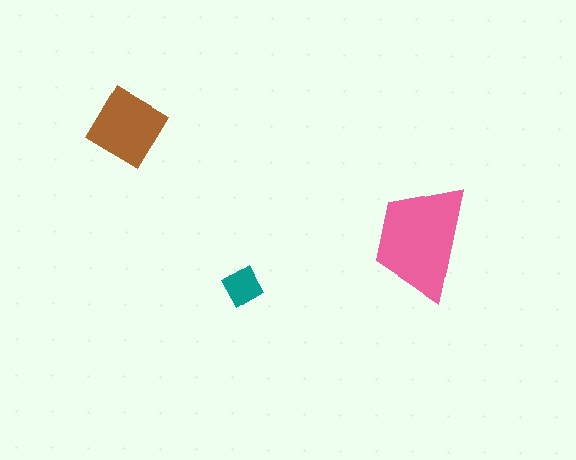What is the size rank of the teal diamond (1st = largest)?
3rd.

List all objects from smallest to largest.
The teal diamond, the brown diamond, the pink trapezoid.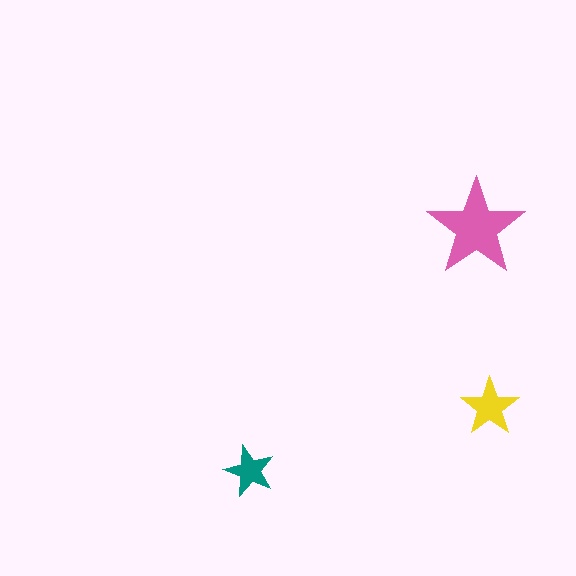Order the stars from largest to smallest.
the pink one, the yellow one, the teal one.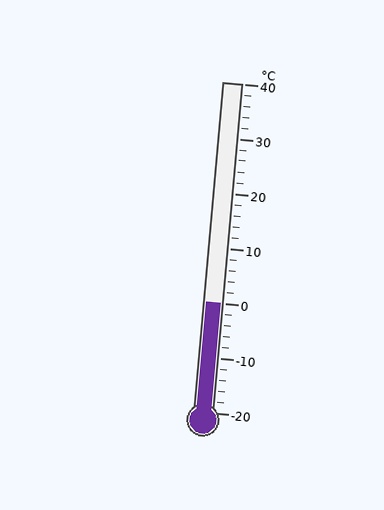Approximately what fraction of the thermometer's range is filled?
The thermometer is filled to approximately 35% of its range.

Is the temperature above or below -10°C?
The temperature is above -10°C.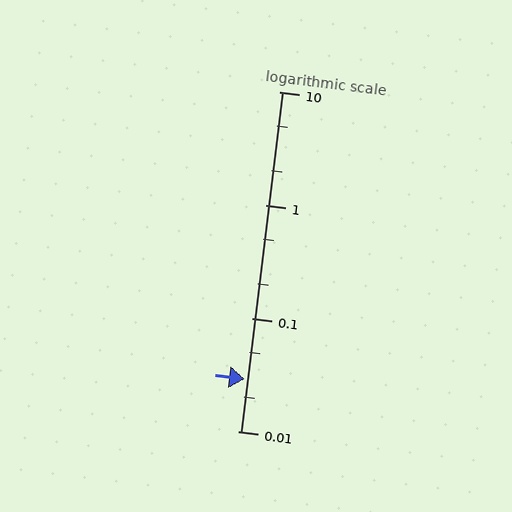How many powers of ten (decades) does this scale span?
The scale spans 3 decades, from 0.01 to 10.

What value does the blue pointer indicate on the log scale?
The pointer indicates approximately 0.029.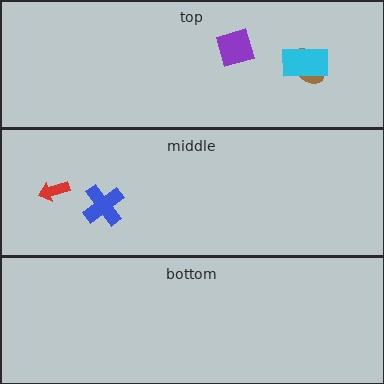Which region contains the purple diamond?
The top region.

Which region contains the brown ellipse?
The top region.